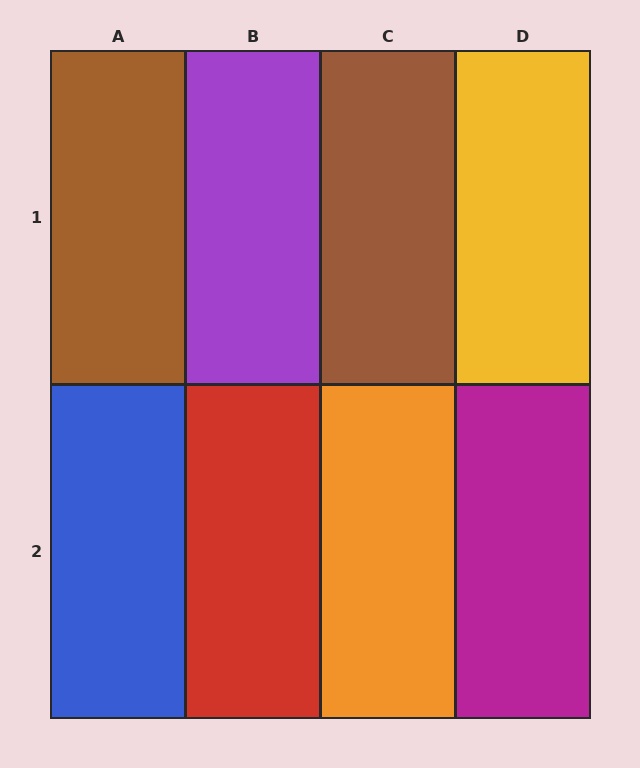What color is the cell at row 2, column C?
Orange.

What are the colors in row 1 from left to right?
Brown, purple, brown, yellow.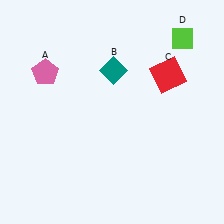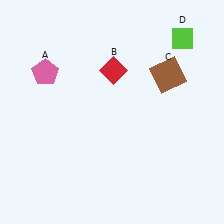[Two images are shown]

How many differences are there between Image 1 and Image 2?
There are 2 differences between the two images.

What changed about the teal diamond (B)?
In Image 1, B is teal. In Image 2, it changed to red.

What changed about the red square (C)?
In Image 1, C is red. In Image 2, it changed to brown.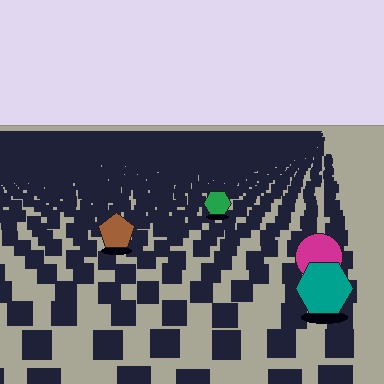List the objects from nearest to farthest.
From nearest to farthest: the teal hexagon, the magenta circle, the brown pentagon, the green hexagon.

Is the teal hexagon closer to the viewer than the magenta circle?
Yes. The teal hexagon is closer — you can tell from the texture gradient: the ground texture is coarser near it.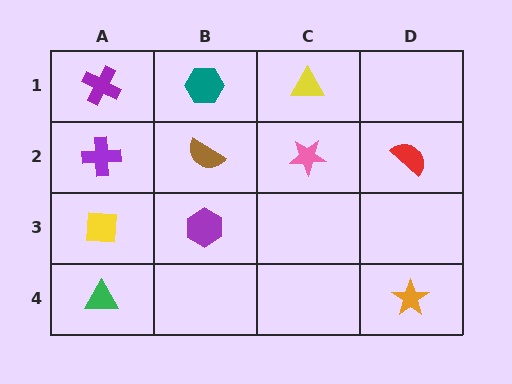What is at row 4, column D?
An orange star.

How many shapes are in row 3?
2 shapes.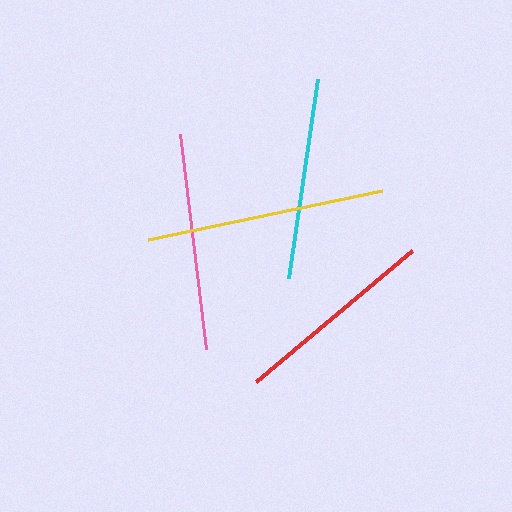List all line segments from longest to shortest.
From longest to shortest: yellow, pink, red, cyan.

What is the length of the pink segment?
The pink segment is approximately 217 pixels long.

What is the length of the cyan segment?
The cyan segment is approximately 200 pixels long.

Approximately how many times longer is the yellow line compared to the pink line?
The yellow line is approximately 1.1 times the length of the pink line.